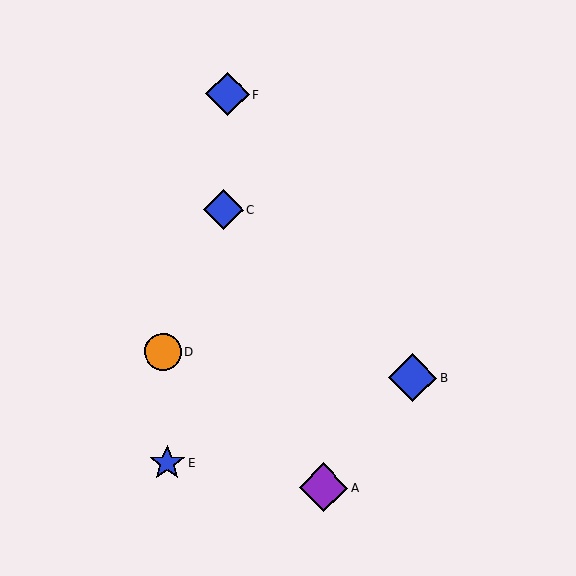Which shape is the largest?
The purple diamond (labeled A) is the largest.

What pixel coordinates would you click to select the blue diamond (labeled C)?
Click at (223, 210) to select the blue diamond C.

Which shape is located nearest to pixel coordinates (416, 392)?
The blue diamond (labeled B) at (413, 378) is nearest to that location.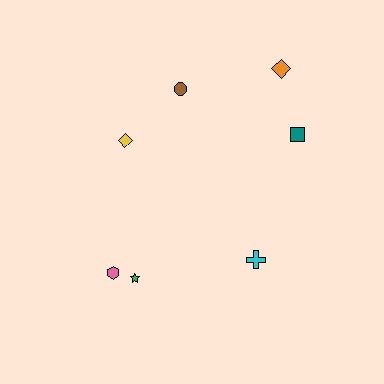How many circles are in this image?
There is 1 circle.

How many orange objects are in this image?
There is 1 orange object.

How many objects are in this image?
There are 7 objects.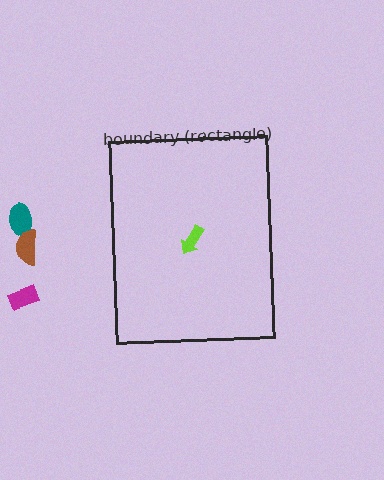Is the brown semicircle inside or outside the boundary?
Outside.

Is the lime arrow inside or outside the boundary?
Inside.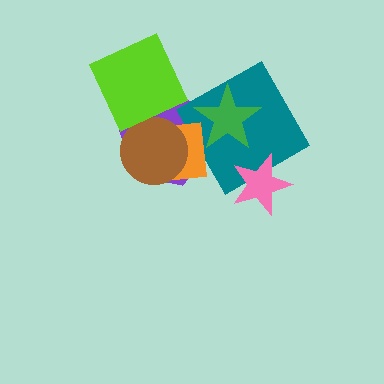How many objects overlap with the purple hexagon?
5 objects overlap with the purple hexagon.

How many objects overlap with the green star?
2 objects overlap with the green star.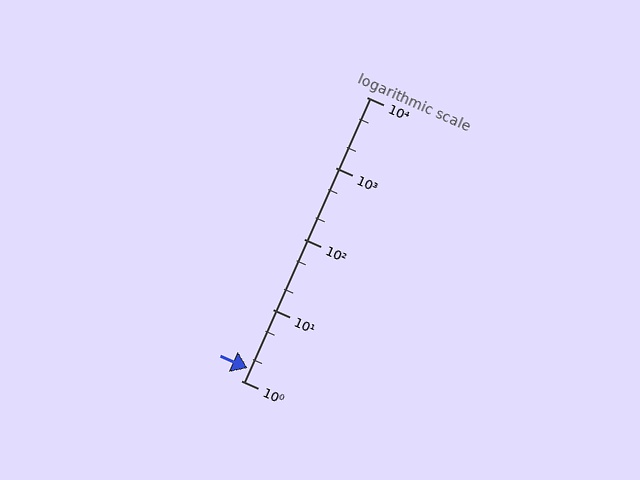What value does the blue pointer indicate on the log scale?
The pointer indicates approximately 1.5.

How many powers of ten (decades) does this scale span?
The scale spans 4 decades, from 1 to 10000.